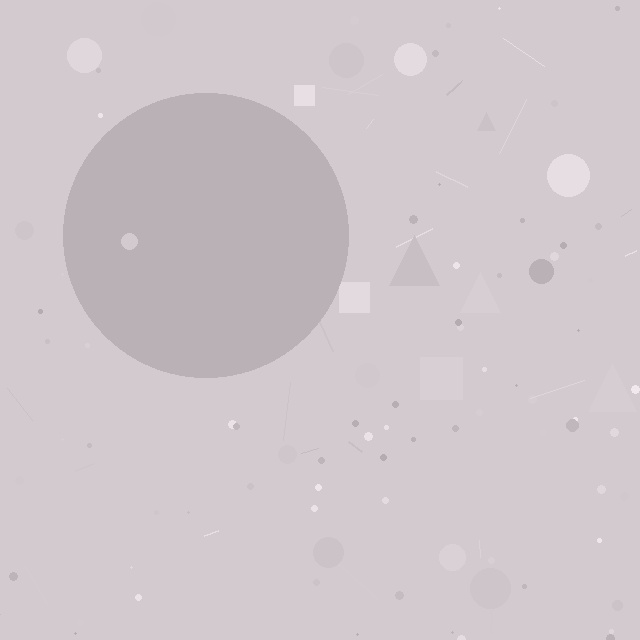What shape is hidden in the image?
A circle is hidden in the image.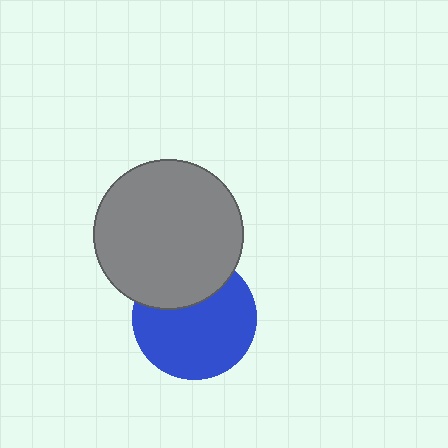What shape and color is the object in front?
The object in front is a gray circle.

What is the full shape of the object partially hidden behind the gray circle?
The partially hidden object is a blue circle.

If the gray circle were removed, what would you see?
You would see the complete blue circle.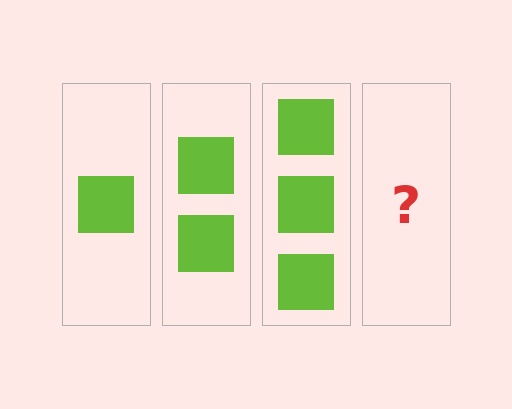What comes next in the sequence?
The next element should be 4 squares.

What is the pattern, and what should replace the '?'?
The pattern is that each step adds one more square. The '?' should be 4 squares.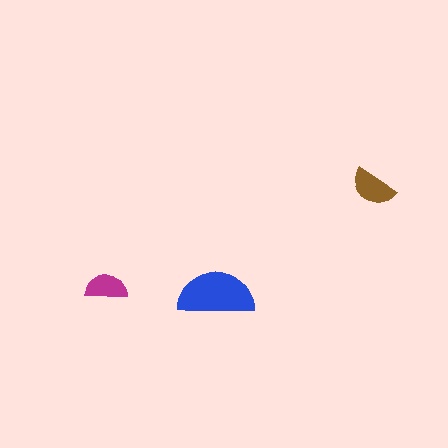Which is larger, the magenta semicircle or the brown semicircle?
The brown one.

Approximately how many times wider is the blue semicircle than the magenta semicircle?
About 2 times wider.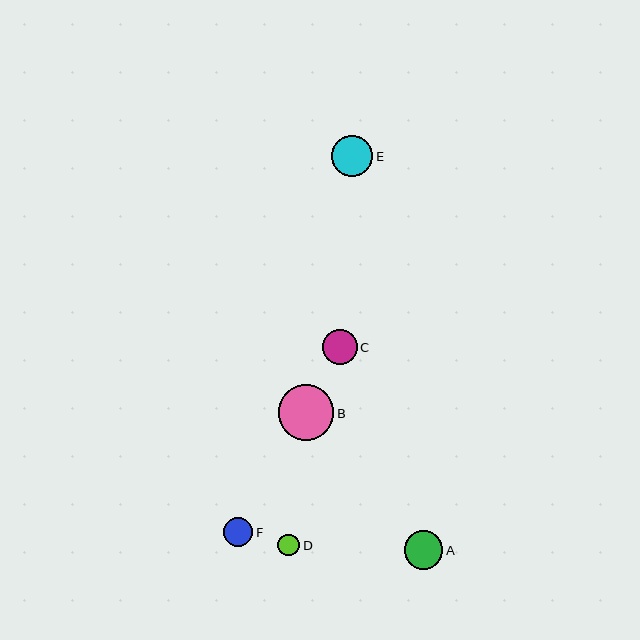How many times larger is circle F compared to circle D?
Circle F is approximately 1.3 times the size of circle D.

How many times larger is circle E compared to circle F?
Circle E is approximately 1.4 times the size of circle F.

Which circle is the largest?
Circle B is the largest with a size of approximately 55 pixels.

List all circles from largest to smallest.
From largest to smallest: B, E, A, C, F, D.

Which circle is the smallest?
Circle D is the smallest with a size of approximately 22 pixels.